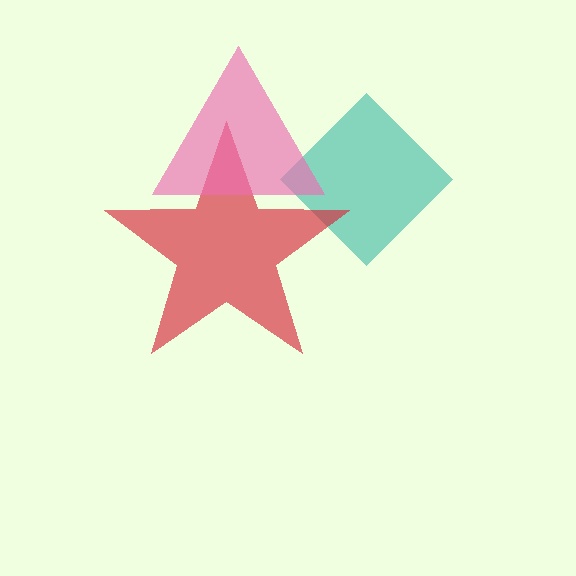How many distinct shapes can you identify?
There are 3 distinct shapes: a teal diamond, a red star, a pink triangle.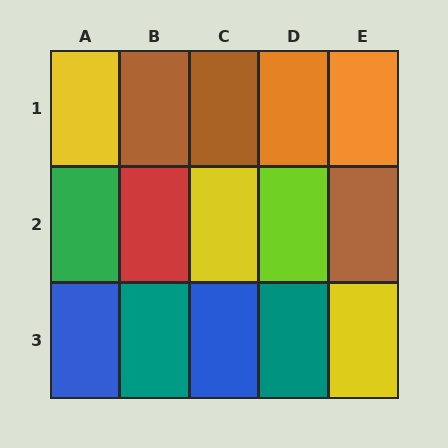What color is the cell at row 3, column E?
Yellow.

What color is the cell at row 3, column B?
Teal.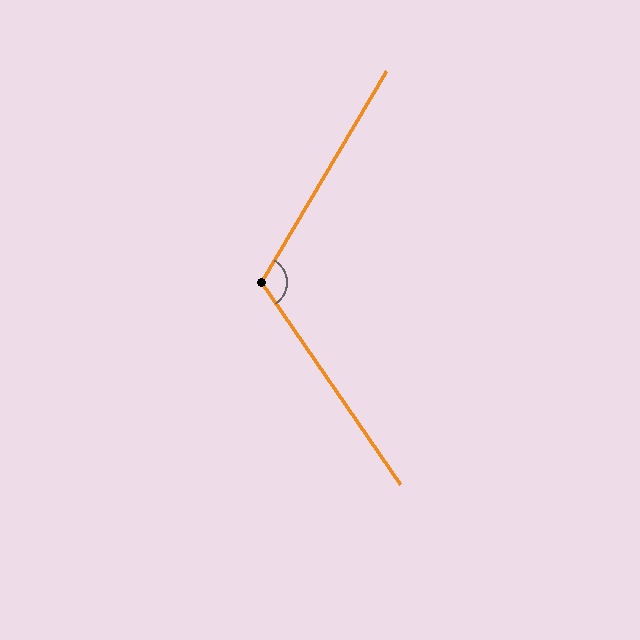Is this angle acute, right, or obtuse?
It is obtuse.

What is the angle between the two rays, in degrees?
Approximately 115 degrees.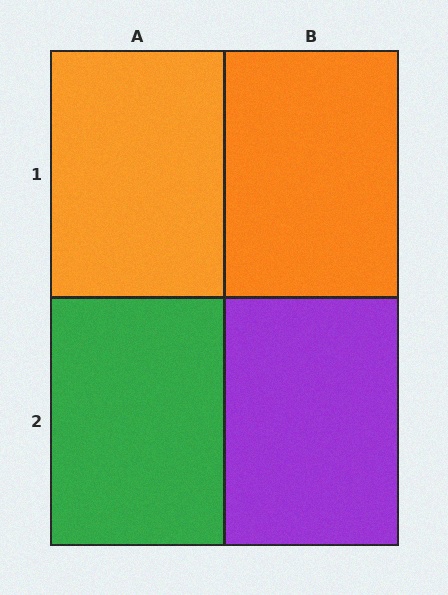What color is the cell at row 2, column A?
Green.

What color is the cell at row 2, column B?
Purple.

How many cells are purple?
1 cell is purple.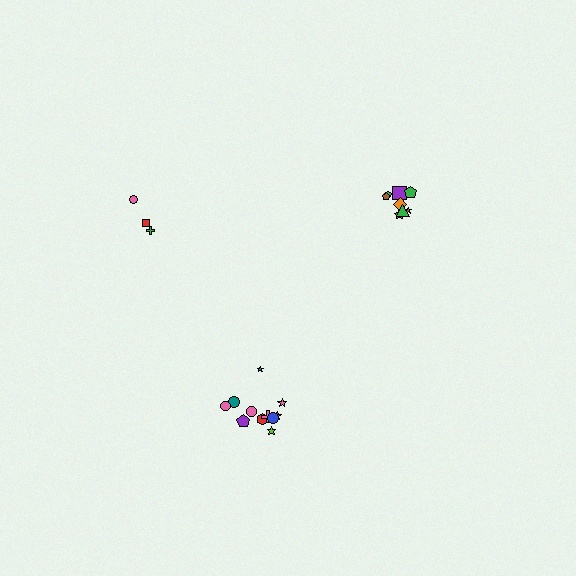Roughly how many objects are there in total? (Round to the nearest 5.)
Roughly 25 objects in total.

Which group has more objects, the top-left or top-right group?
The top-right group.